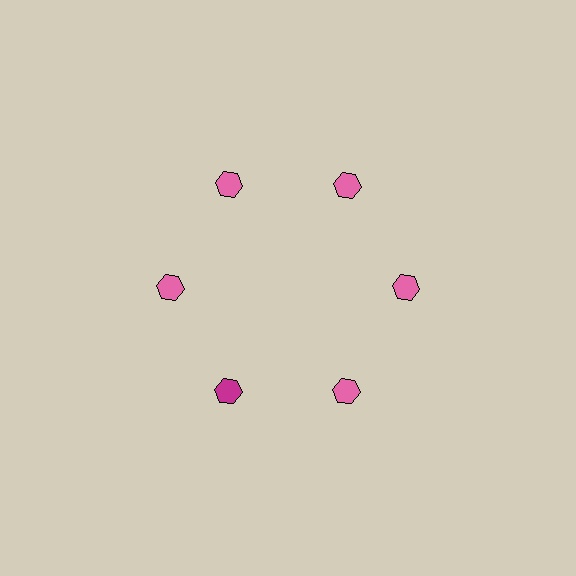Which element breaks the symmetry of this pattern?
The magenta hexagon at roughly the 7 o'clock position breaks the symmetry. All other shapes are pink hexagons.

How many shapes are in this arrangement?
There are 6 shapes arranged in a ring pattern.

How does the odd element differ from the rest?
It has a different color: magenta instead of pink.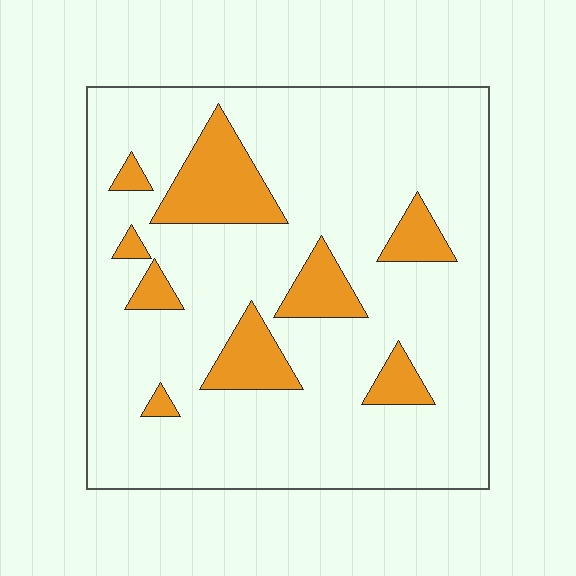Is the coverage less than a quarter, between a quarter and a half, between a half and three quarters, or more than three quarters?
Less than a quarter.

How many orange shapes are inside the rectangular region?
9.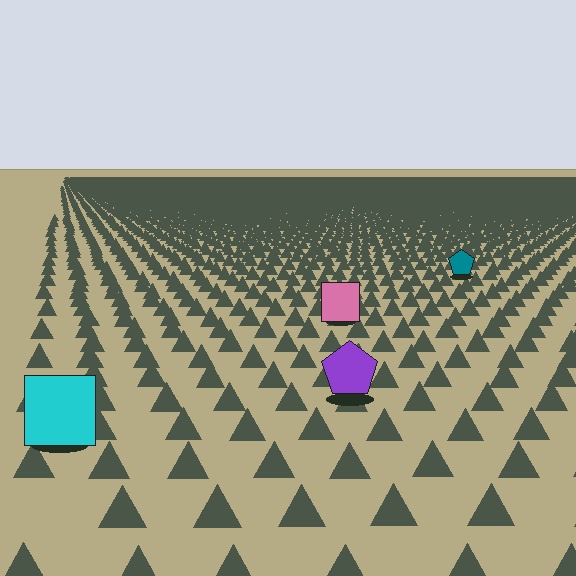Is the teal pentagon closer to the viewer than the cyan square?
No. The cyan square is closer — you can tell from the texture gradient: the ground texture is coarser near it.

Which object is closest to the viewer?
The cyan square is closest. The texture marks near it are larger and more spread out.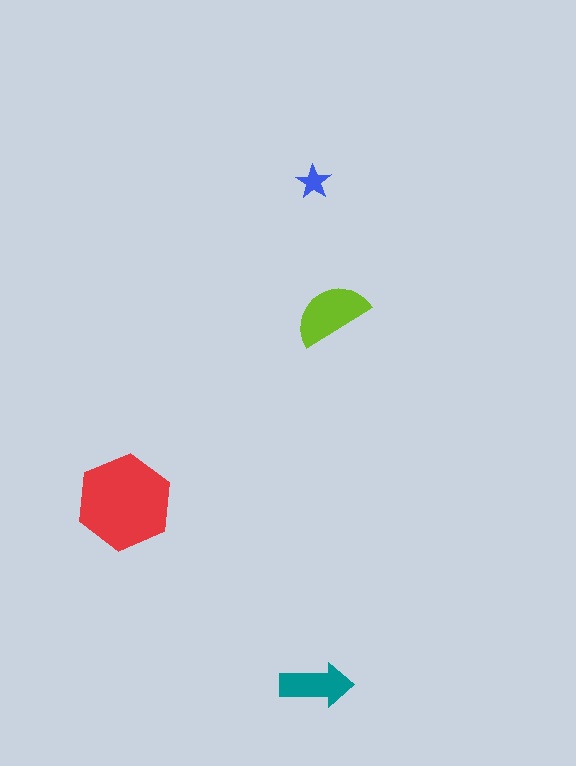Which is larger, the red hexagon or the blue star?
The red hexagon.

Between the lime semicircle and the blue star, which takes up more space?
The lime semicircle.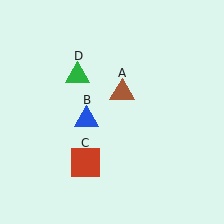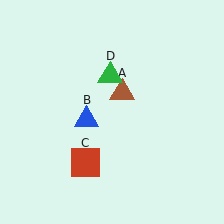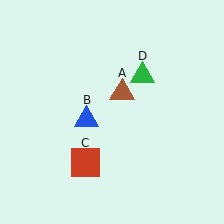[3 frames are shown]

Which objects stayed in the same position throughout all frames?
Brown triangle (object A) and blue triangle (object B) and red square (object C) remained stationary.